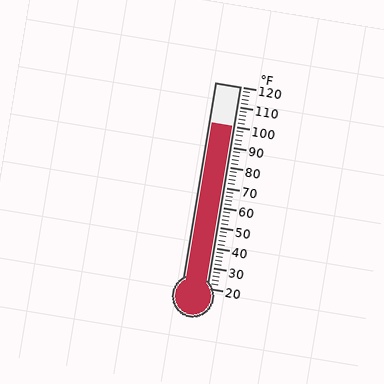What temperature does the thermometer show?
The thermometer shows approximately 100°F.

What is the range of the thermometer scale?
The thermometer scale ranges from 20°F to 120°F.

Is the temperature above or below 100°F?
The temperature is at 100°F.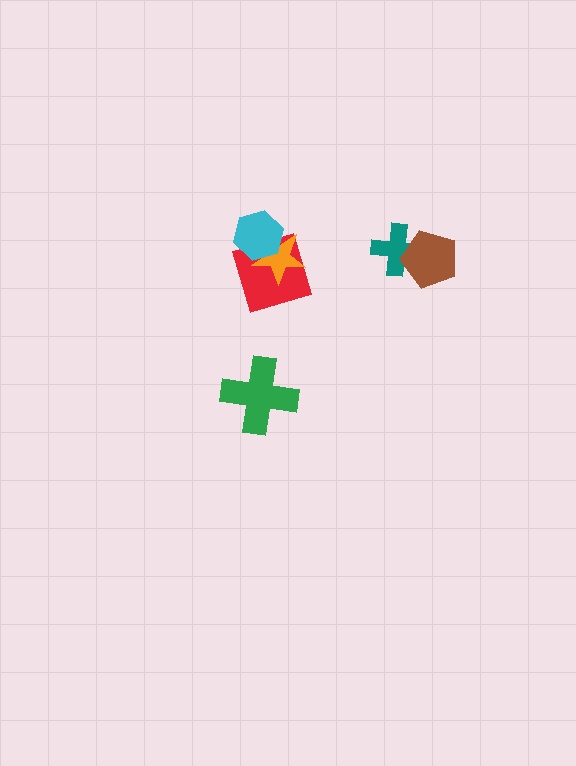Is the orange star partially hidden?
Yes, it is partially covered by another shape.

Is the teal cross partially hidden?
Yes, it is partially covered by another shape.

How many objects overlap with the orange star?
2 objects overlap with the orange star.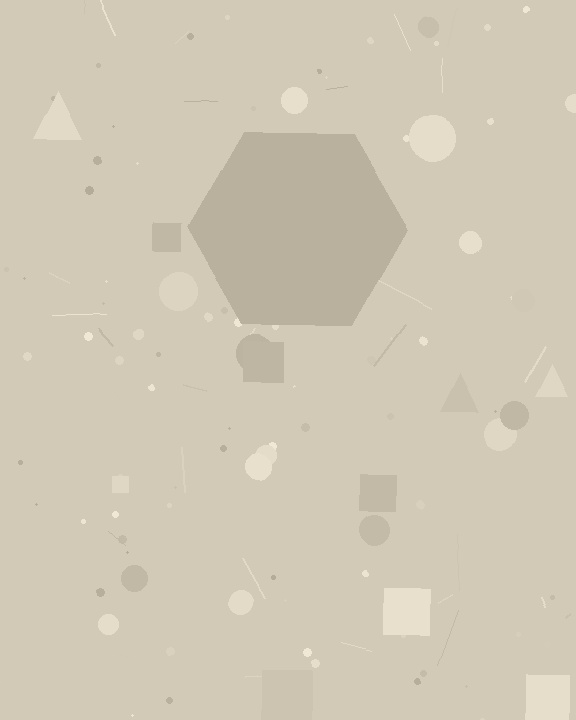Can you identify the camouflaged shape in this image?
The camouflaged shape is a hexagon.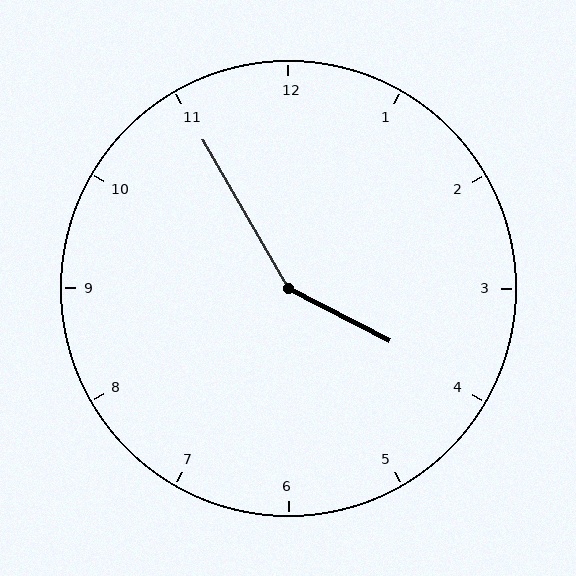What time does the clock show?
3:55.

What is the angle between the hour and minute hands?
Approximately 148 degrees.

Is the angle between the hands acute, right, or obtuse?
It is obtuse.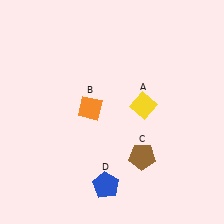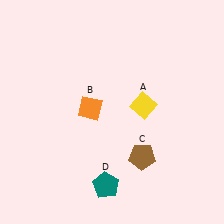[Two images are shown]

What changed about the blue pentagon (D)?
In Image 1, D is blue. In Image 2, it changed to teal.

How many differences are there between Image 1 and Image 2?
There is 1 difference between the two images.